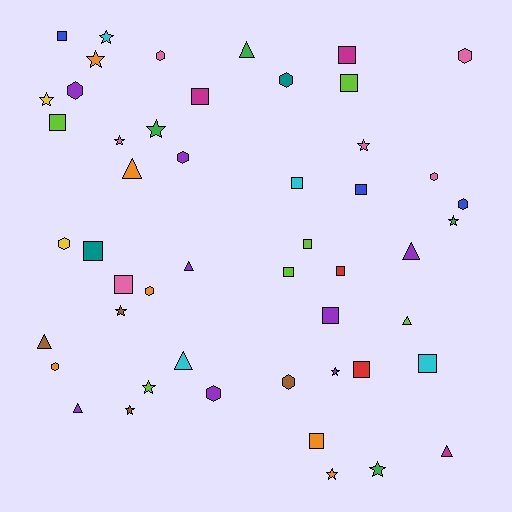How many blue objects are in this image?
There are 3 blue objects.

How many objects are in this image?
There are 50 objects.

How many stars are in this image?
There are 13 stars.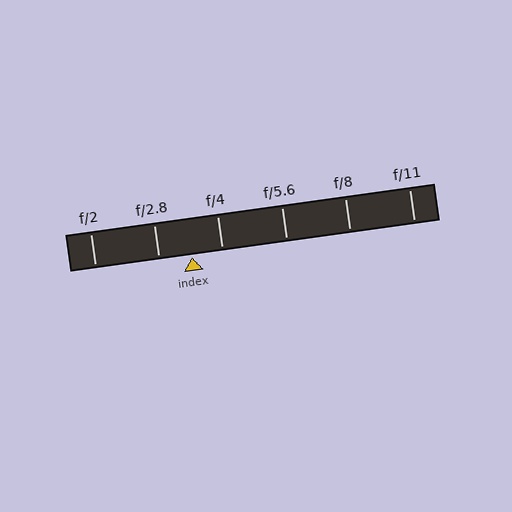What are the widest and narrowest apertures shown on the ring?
The widest aperture shown is f/2 and the narrowest is f/11.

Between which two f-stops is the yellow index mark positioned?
The index mark is between f/2.8 and f/4.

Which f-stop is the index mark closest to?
The index mark is closest to f/4.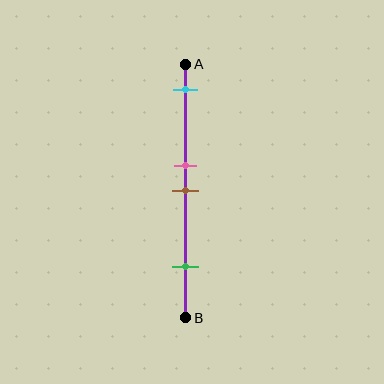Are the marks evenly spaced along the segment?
No, the marks are not evenly spaced.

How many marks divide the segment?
There are 4 marks dividing the segment.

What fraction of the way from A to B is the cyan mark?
The cyan mark is approximately 10% (0.1) of the way from A to B.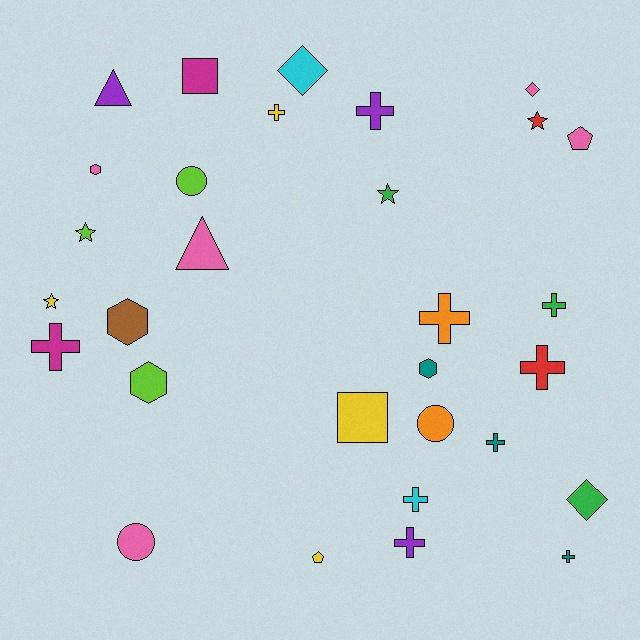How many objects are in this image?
There are 30 objects.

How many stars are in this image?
There are 4 stars.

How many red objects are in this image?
There are 2 red objects.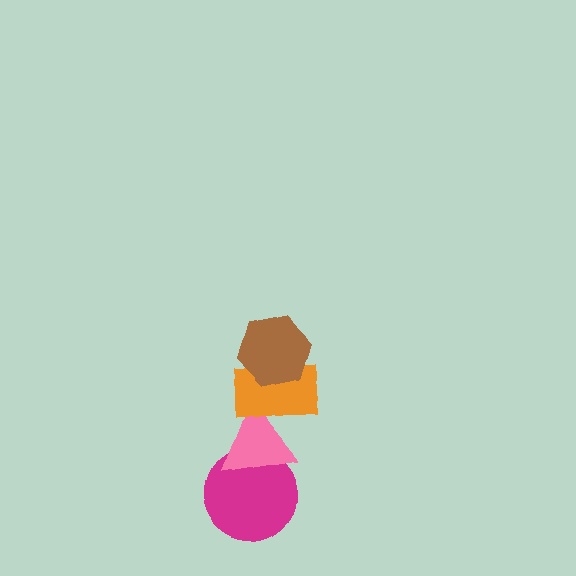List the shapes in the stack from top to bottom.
From top to bottom: the brown hexagon, the orange rectangle, the pink triangle, the magenta circle.